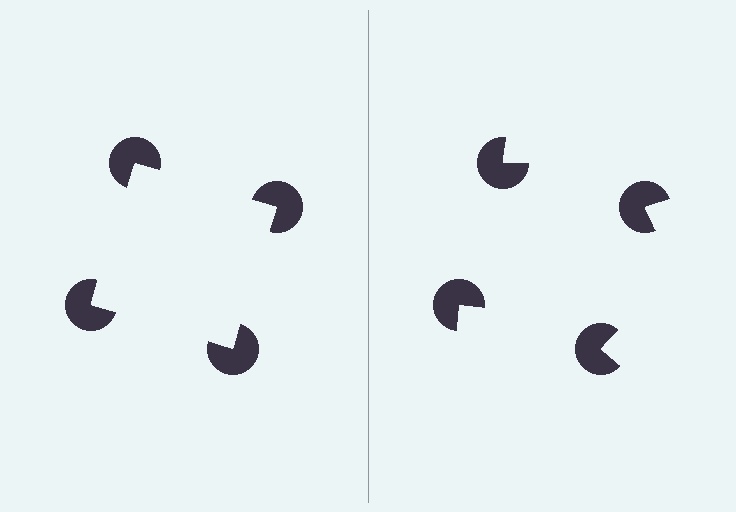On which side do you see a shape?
An illusory square appears on the left side. On the right side the wedge cuts are rotated, so no coherent shape forms.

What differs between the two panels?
The pac-man discs are positioned identically on both sides; only the wedge orientations differ. On the left they align to a square; on the right they are misaligned.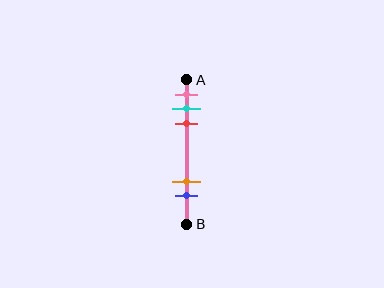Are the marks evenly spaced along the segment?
No, the marks are not evenly spaced.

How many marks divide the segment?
There are 5 marks dividing the segment.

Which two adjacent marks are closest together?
The cyan and red marks are the closest adjacent pair.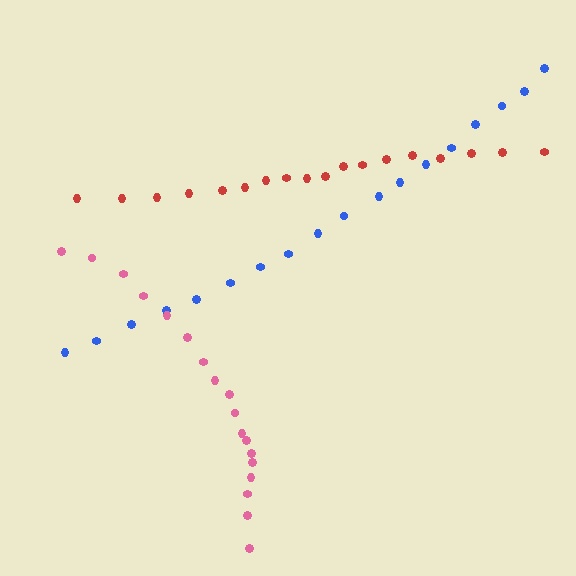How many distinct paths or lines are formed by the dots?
There are 3 distinct paths.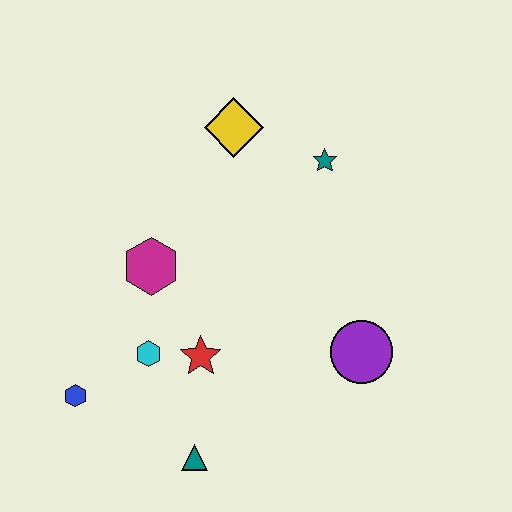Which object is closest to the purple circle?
The red star is closest to the purple circle.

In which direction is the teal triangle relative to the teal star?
The teal triangle is below the teal star.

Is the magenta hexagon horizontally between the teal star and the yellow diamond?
No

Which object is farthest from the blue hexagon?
The teal star is farthest from the blue hexagon.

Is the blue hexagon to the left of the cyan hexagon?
Yes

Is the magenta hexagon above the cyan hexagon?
Yes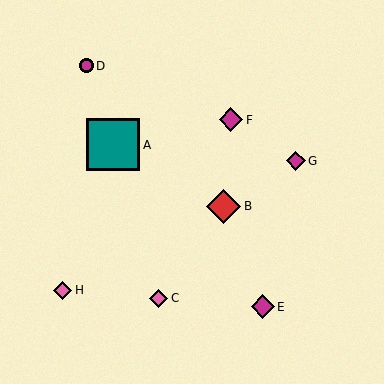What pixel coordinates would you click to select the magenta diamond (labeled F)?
Click at (231, 120) to select the magenta diamond F.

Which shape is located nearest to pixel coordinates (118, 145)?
The teal square (labeled A) at (113, 145) is nearest to that location.